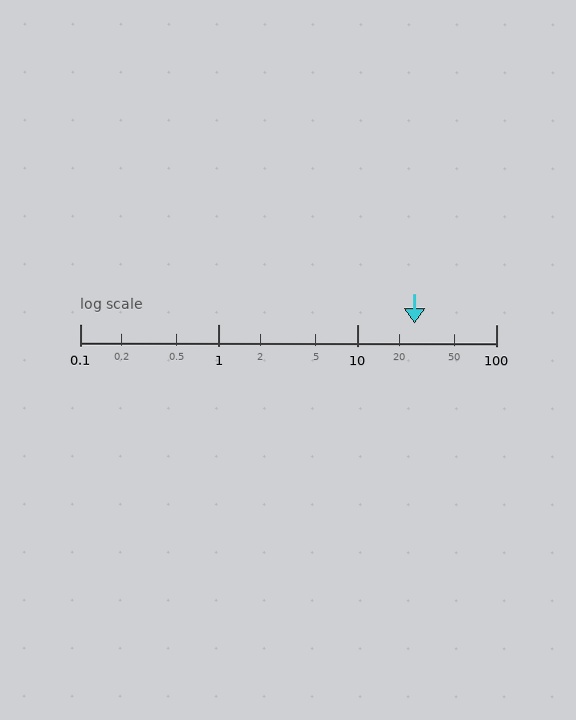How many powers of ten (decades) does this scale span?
The scale spans 3 decades, from 0.1 to 100.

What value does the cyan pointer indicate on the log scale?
The pointer indicates approximately 26.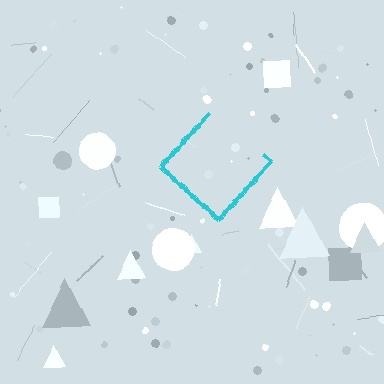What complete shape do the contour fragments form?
The contour fragments form a diamond.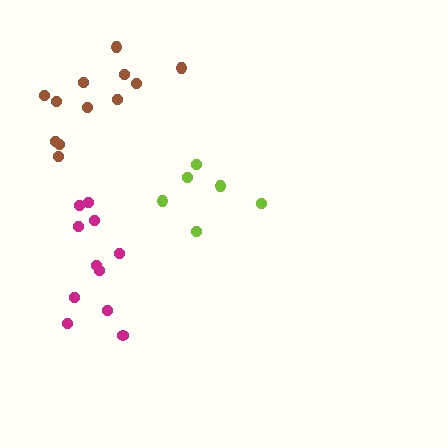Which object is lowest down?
The magenta cluster is bottommost.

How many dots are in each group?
Group 1: 12 dots, Group 2: 11 dots, Group 3: 6 dots (29 total).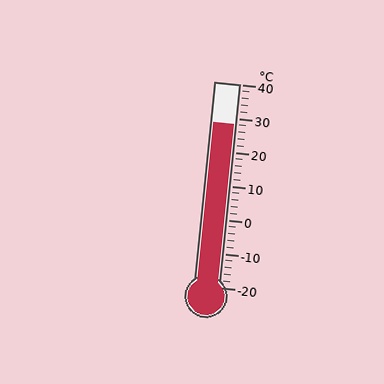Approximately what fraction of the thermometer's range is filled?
The thermometer is filled to approximately 80% of its range.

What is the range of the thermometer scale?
The thermometer scale ranges from -20°C to 40°C.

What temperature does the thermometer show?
The thermometer shows approximately 28°C.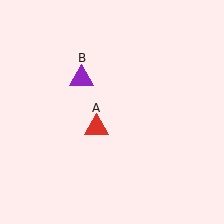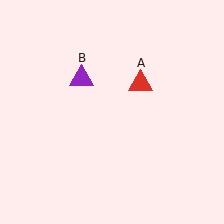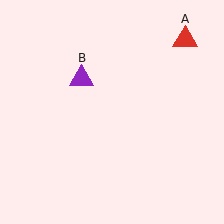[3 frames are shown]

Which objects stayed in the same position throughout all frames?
Purple triangle (object B) remained stationary.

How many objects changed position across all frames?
1 object changed position: red triangle (object A).